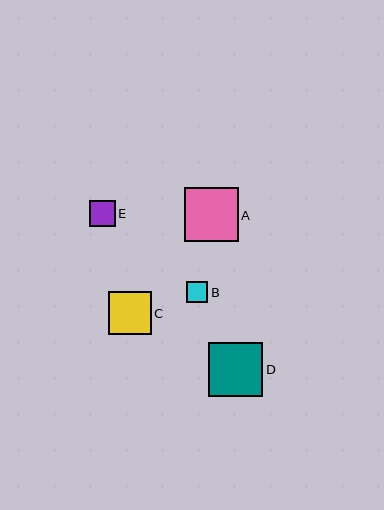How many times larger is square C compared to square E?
Square C is approximately 1.6 times the size of square E.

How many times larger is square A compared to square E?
Square A is approximately 2.1 times the size of square E.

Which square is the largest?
Square A is the largest with a size of approximately 54 pixels.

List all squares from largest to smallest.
From largest to smallest: A, D, C, E, B.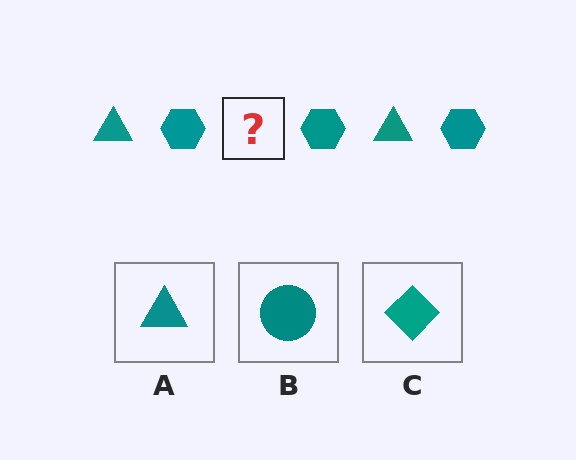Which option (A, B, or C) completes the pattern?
A.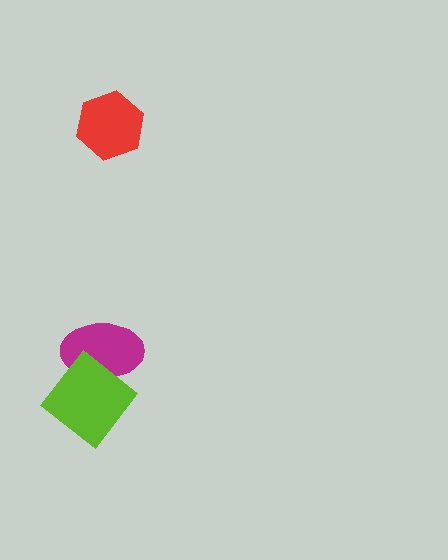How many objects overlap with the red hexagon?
0 objects overlap with the red hexagon.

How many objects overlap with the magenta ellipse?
1 object overlaps with the magenta ellipse.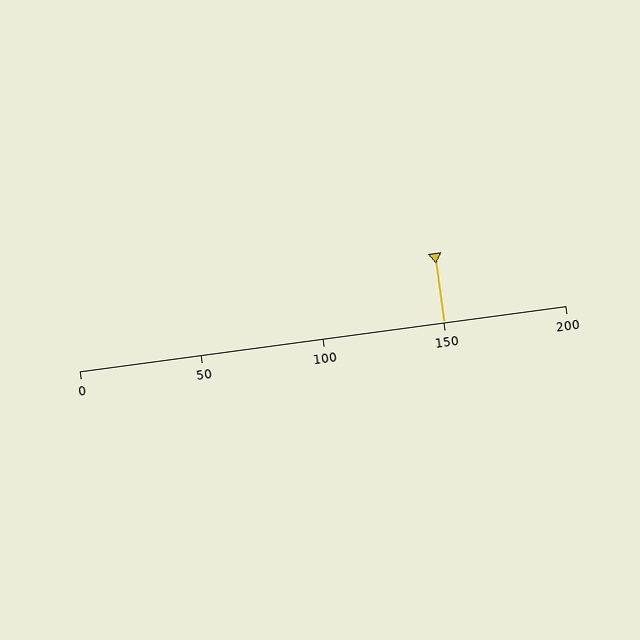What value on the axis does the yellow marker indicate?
The marker indicates approximately 150.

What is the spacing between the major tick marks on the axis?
The major ticks are spaced 50 apart.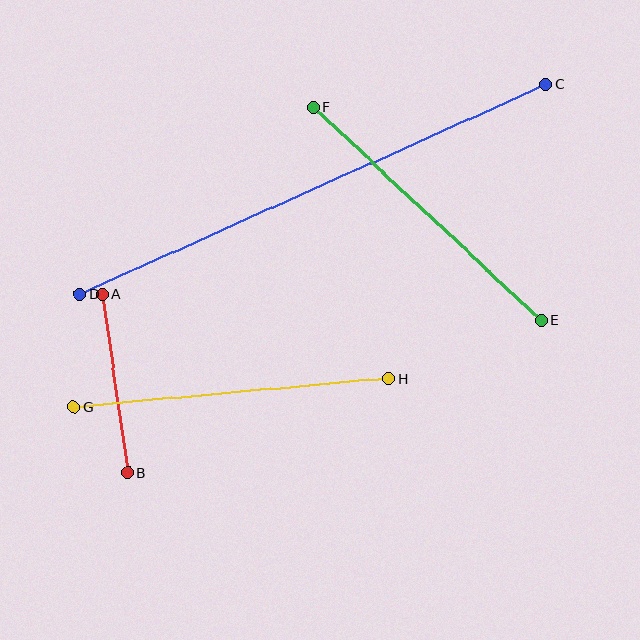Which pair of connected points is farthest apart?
Points C and D are farthest apart.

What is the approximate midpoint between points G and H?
The midpoint is at approximately (232, 393) pixels.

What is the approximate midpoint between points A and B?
The midpoint is at approximately (115, 384) pixels.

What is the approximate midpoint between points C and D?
The midpoint is at approximately (313, 189) pixels.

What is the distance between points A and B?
The distance is approximately 180 pixels.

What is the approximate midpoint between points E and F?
The midpoint is at approximately (427, 214) pixels.